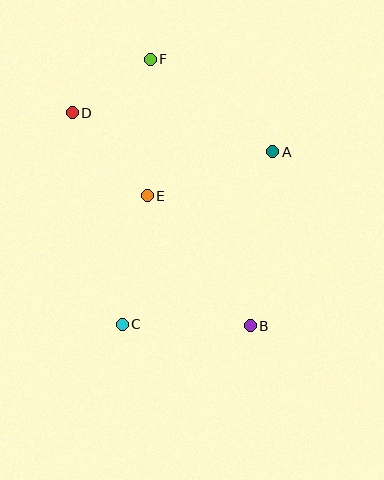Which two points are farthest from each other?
Points B and F are farthest from each other.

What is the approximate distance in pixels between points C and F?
The distance between C and F is approximately 266 pixels.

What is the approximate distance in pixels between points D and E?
The distance between D and E is approximately 112 pixels.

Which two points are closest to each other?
Points D and F are closest to each other.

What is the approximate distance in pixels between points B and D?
The distance between B and D is approximately 278 pixels.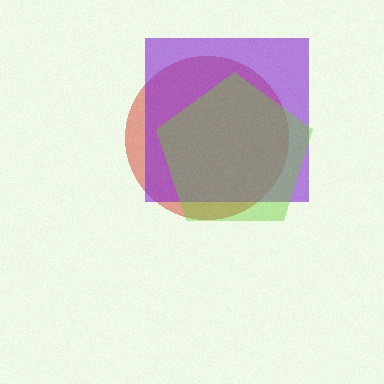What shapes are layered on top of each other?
The layered shapes are: a red circle, a purple square, a lime pentagon.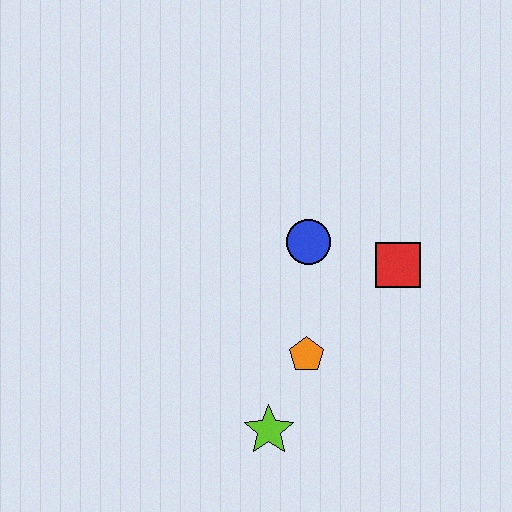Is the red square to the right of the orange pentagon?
Yes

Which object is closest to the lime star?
The orange pentagon is closest to the lime star.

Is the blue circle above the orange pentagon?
Yes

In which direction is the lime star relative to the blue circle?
The lime star is below the blue circle.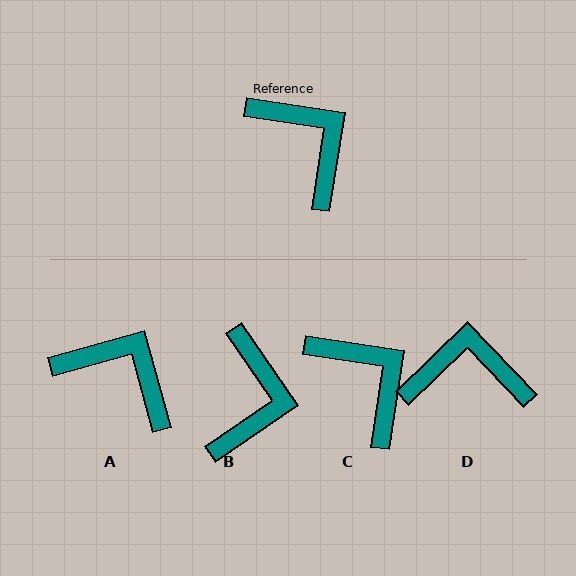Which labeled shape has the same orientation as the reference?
C.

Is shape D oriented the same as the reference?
No, it is off by about 53 degrees.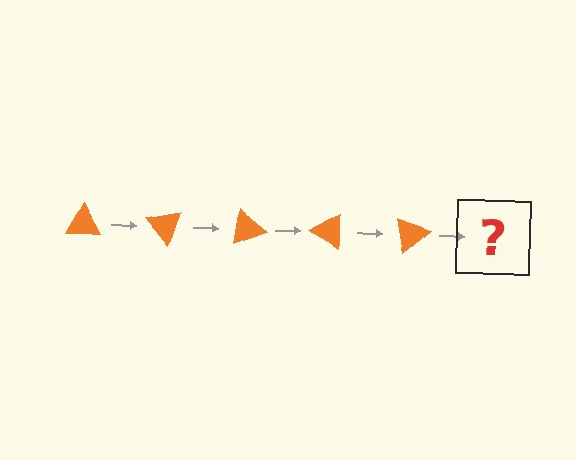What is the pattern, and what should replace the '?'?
The pattern is that the triangle rotates 50 degrees each step. The '?' should be an orange triangle rotated 250 degrees.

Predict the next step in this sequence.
The next step is an orange triangle rotated 250 degrees.